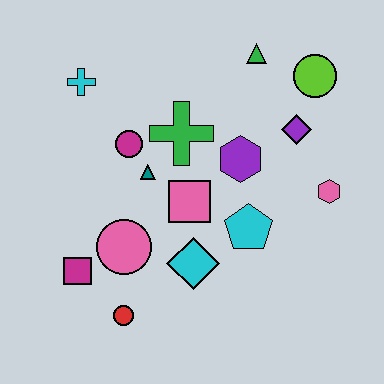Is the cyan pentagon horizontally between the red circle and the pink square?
No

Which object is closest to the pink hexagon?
The purple diamond is closest to the pink hexagon.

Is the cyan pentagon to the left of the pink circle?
No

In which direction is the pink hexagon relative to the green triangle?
The pink hexagon is below the green triangle.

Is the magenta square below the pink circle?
Yes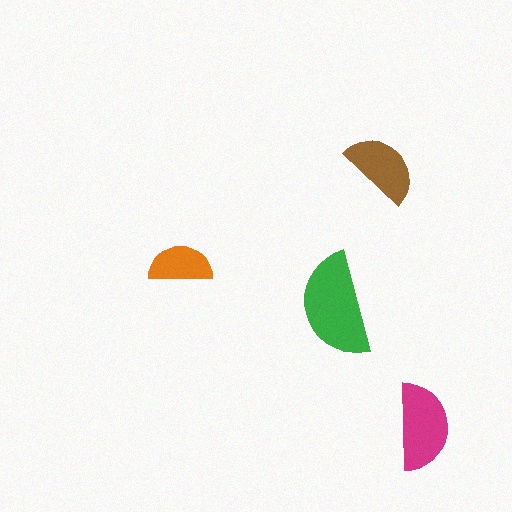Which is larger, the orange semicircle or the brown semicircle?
The brown one.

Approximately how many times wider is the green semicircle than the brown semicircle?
About 1.5 times wider.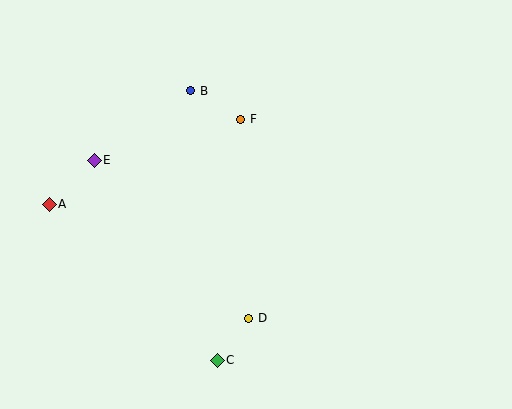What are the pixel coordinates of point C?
Point C is at (217, 360).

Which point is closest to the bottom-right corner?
Point D is closest to the bottom-right corner.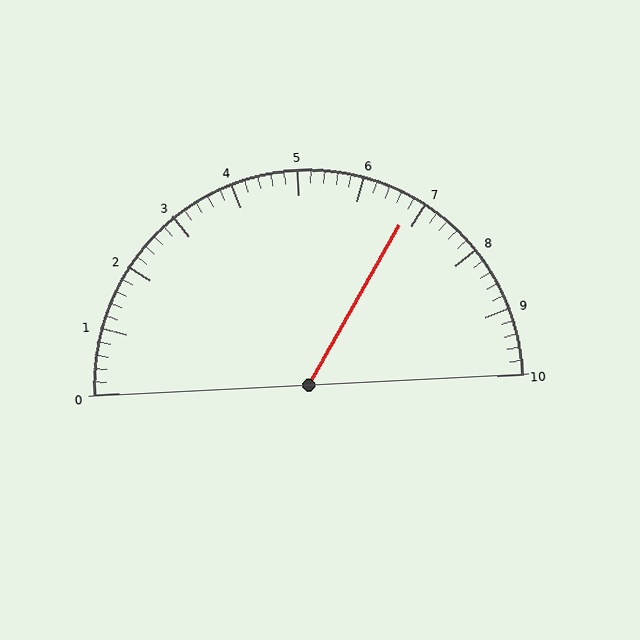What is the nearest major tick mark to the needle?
The nearest major tick mark is 7.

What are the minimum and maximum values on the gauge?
The gauge ranges from 0 to 10.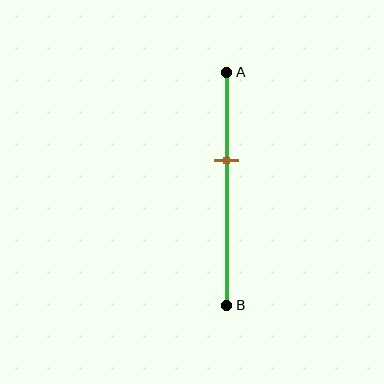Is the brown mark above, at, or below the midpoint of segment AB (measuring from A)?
The brown mark is above the midpoint of segment AB.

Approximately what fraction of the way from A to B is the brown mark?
The brown mark is approximately 40% of the way from A to B.